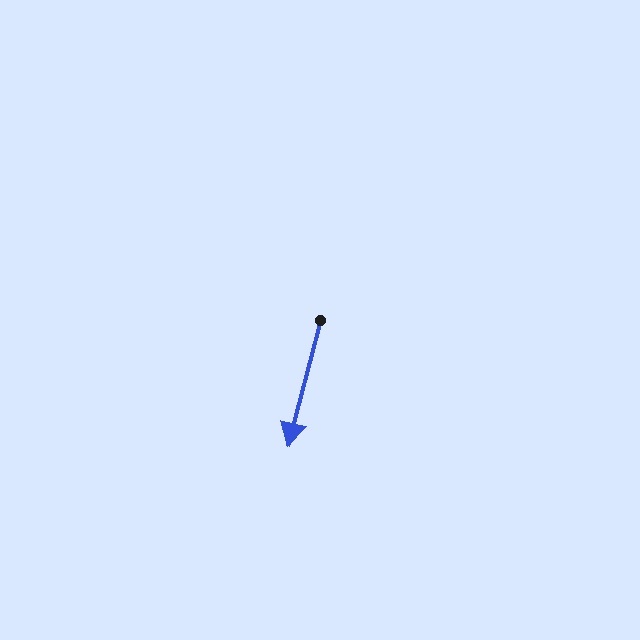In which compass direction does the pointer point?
South.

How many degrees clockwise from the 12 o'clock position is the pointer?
Approximately 194 degrees.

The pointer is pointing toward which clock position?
Roughly 6 o'clock.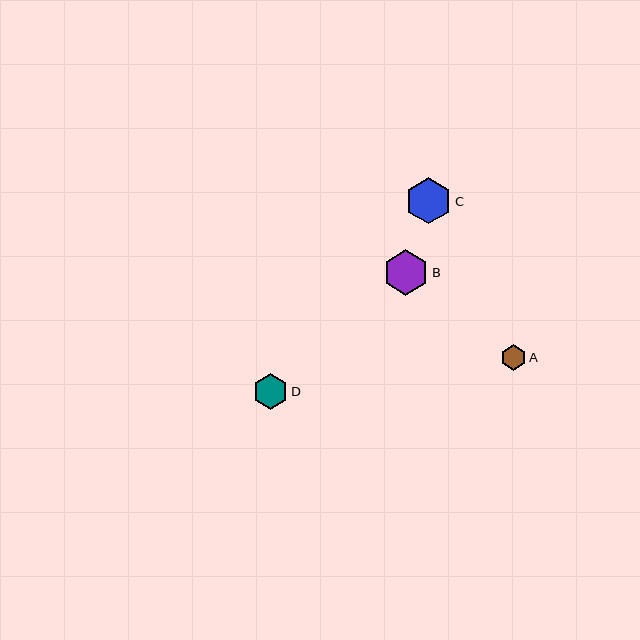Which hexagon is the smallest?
Hexagon A is the smallest with a size of approximately 25 pixels.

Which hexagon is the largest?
Hexagon C is the largest with a size of approximately 47 pixels.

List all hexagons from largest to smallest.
From largest to smallest: C, B, D, A.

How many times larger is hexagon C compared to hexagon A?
Hexagon C is approximately 1.8 times the size of hexagon A.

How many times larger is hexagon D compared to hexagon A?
Hexagon D is approximately 1.4 times the size of hexagon A.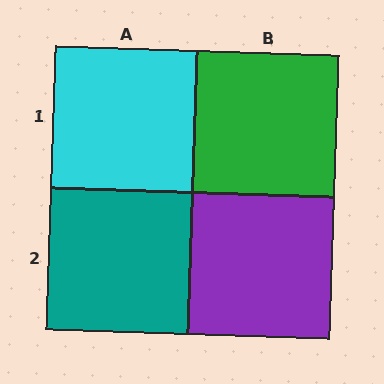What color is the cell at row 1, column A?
Cyan.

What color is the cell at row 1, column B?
Green.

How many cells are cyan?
1 cell is cyan.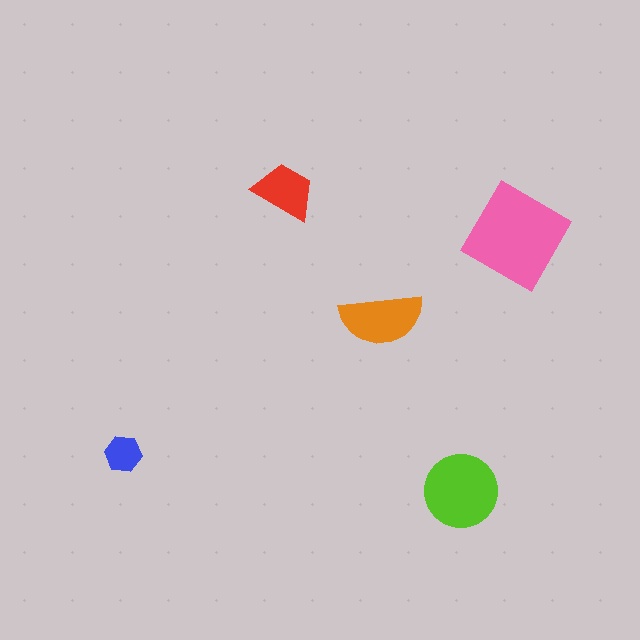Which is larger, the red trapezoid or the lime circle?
The lime circle.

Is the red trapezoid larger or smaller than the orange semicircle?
Smaller.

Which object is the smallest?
The blue hexagon.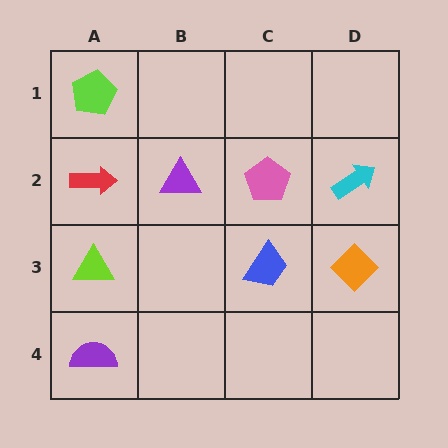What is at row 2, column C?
A pink pentagon.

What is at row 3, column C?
A blue trapezoid.